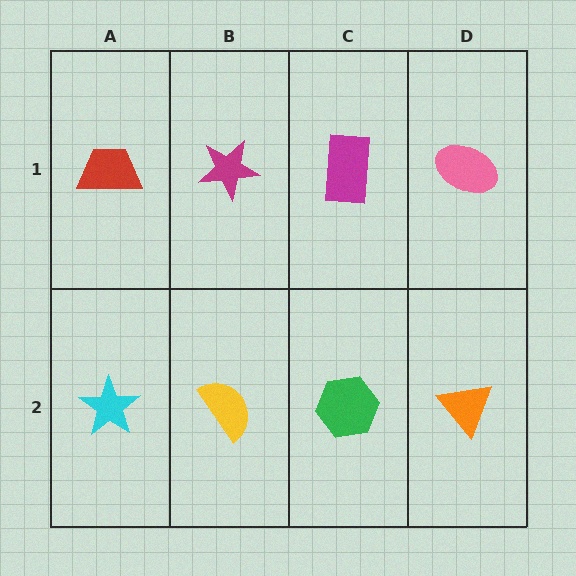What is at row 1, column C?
A magenta rectangle.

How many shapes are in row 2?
4 shapes.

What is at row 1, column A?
A red trapezoid.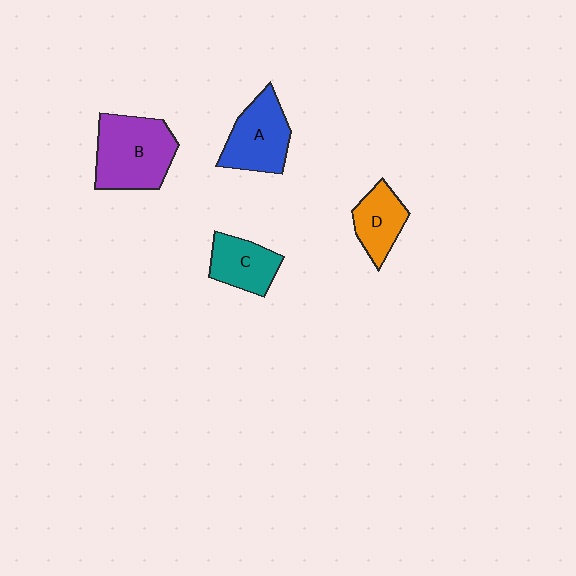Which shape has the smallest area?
Shape D (orange).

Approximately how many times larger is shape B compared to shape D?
Approximately 1.8 times.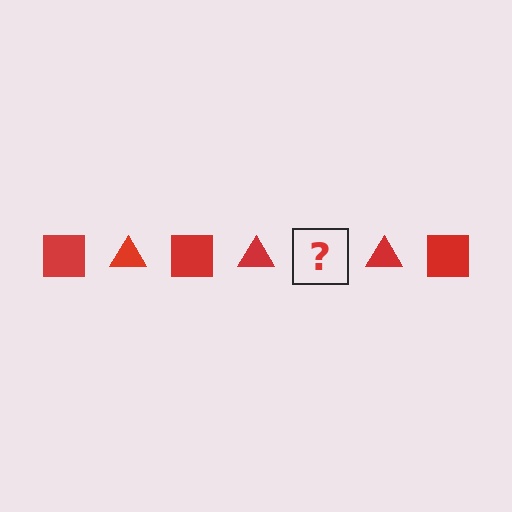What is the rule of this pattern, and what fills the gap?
The rule is that the pattern cycles through square, triangle shapes in red. The gap should be filled with a red square.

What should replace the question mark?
The question mark should be replaced with a red square.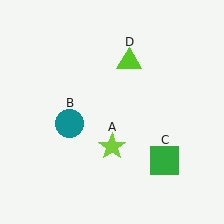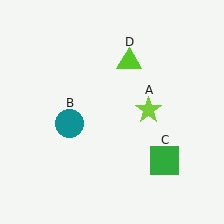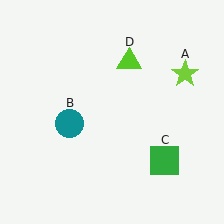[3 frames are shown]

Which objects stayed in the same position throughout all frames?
Teal circle (object B) and green square (object C) and lime triangle (object D) remained stationary.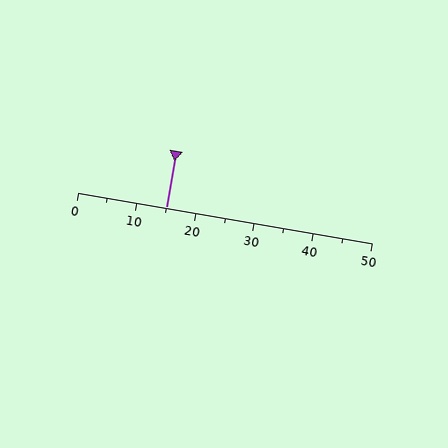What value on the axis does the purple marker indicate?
The marker indicates approximately 15.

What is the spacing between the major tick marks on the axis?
The major ticks are spaced 10 apart.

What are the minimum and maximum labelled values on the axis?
The axis runs from 0 to 50.